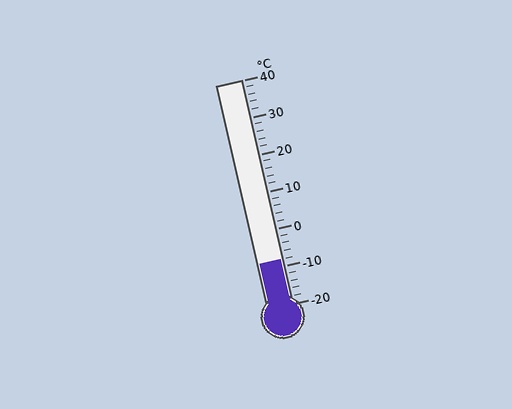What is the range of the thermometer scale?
The thermometer scale ranges from -20°C to 40°C.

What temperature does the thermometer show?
The thermometer shows approximately -8°C.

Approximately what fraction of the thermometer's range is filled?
The thermometer is filled to approximately 20% of its range.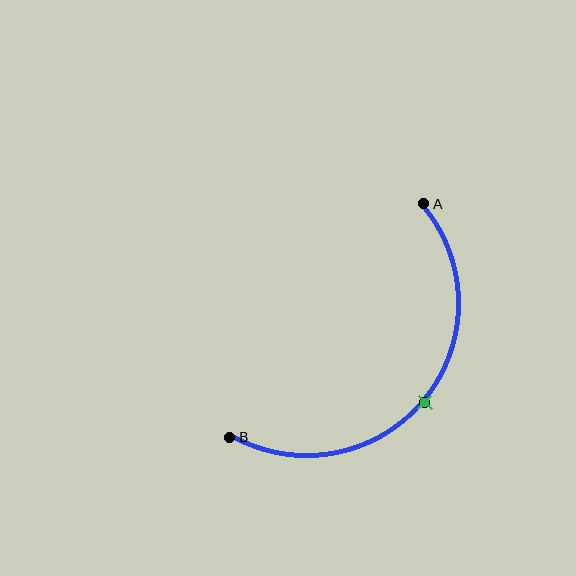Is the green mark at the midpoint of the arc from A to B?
Yes. The green mark lies on the arc at equal arc-length from both A and B — it is the arc midpoint.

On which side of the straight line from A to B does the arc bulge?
The arc bulges below and to the right of the straight line connecting A and B.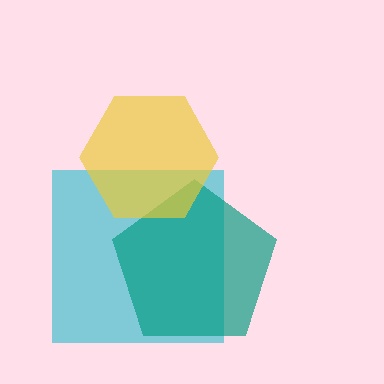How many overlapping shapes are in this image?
There are 3 overlapping shapes in the image.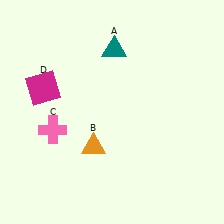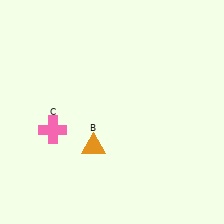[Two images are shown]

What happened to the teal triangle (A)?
The teal triangle (A) was removed in Image 2. It was in the top-right area of Image 1.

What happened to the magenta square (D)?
The magenta square (D) was removed in Image 2. It was in the top-left area of Image 1.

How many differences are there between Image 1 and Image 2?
There are 2 differences between the two images.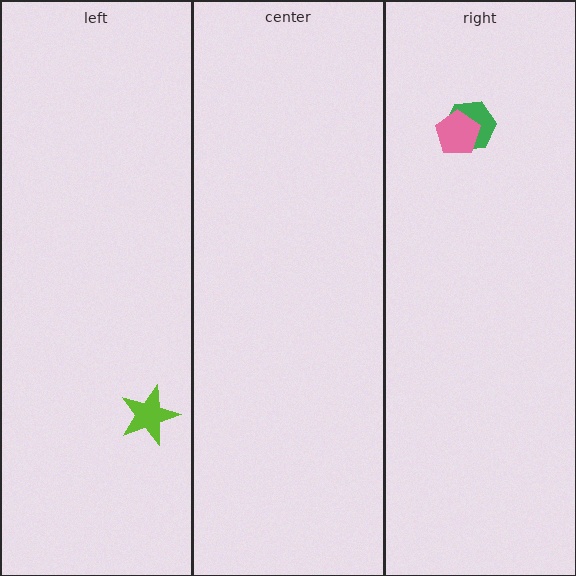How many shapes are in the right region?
2.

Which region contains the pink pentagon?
The right region.